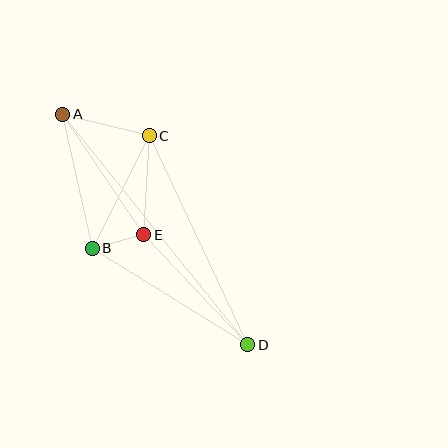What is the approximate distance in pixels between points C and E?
The distance between C and E is approximately 99 pixels.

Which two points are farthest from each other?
Points A and D are farthest from each other.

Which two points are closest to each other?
Points B and E are closest to each other.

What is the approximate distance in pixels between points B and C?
The distance between B and C is approximately 126 pixels.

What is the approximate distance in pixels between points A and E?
The distance between A and E is approximately 145 pixels.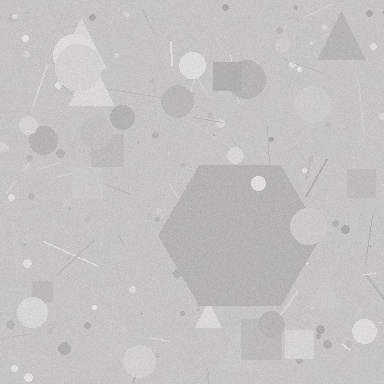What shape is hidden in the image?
A hexagon is hidden in the image.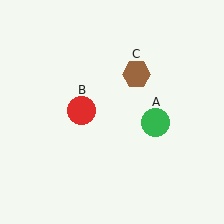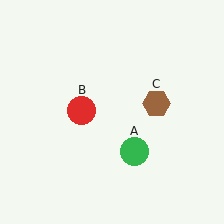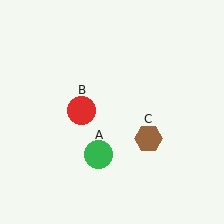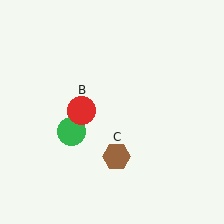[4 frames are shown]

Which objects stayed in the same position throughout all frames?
Red circle (object B) remained stationary.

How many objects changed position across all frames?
2 objects changed position: green circle (object A), brown hexagon (object C).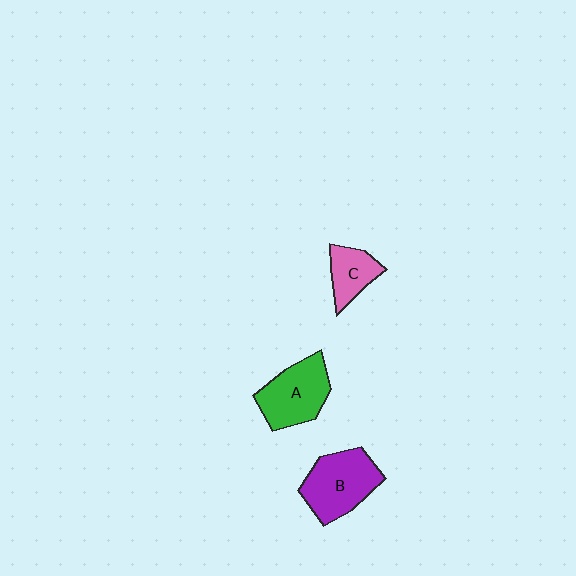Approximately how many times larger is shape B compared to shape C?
Approximately 1.8 times.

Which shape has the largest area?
Shape B (purple).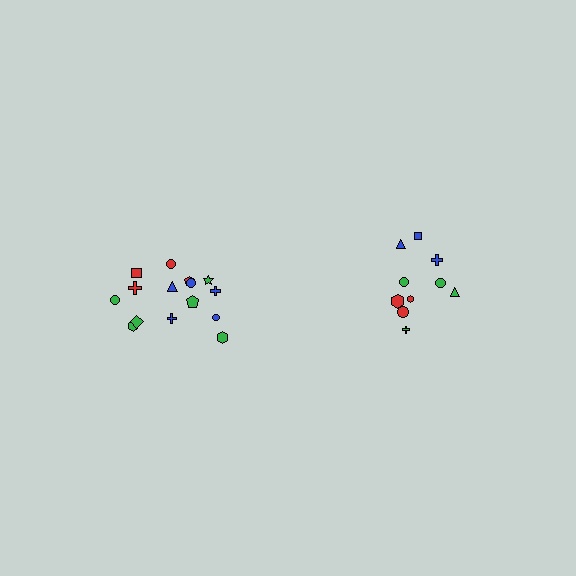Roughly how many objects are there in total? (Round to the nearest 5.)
Roughly 25 objects in total.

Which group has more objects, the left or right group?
The left group.